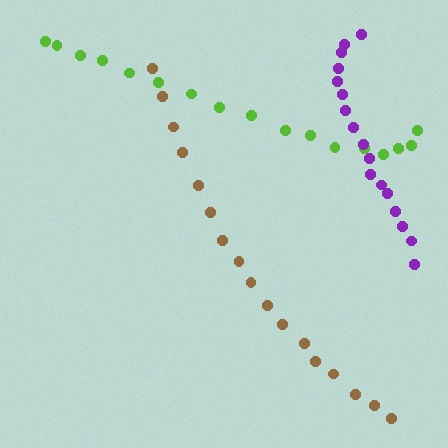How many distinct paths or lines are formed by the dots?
There are 3 distinct paths.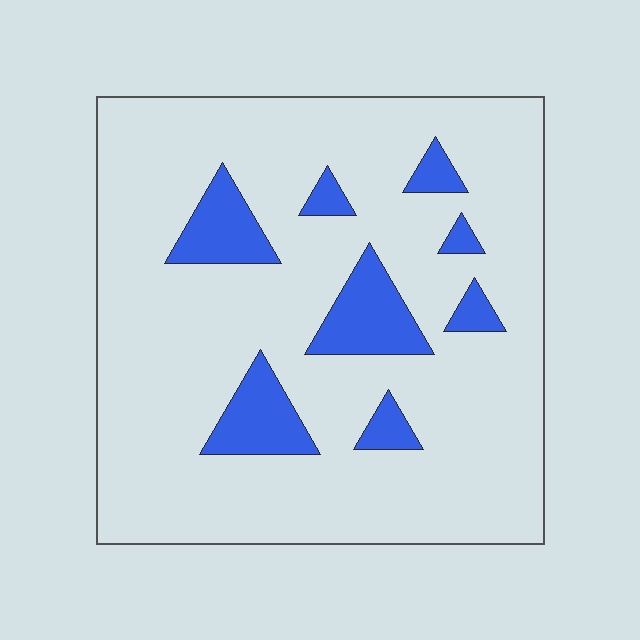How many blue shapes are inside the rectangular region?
8.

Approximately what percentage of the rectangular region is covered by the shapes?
Approximately 15%.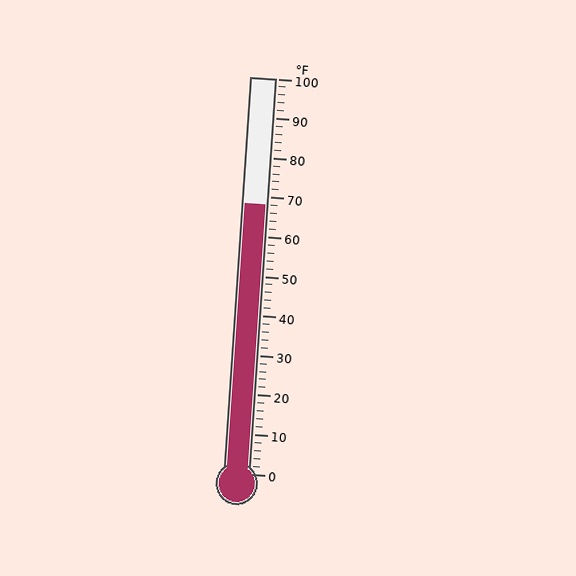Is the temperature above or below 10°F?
The temperature is above 10°F.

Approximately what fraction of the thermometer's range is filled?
The thermometer is filled to approximately 70% of its range.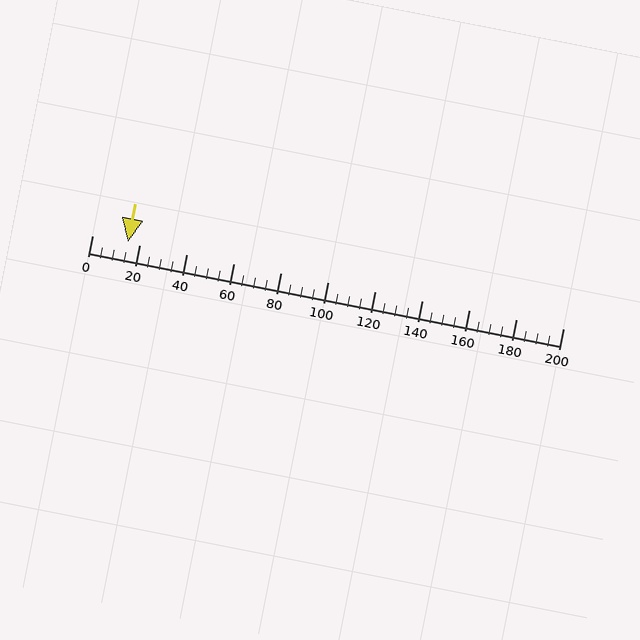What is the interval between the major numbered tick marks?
The major tick marks are spaced 20 units apart.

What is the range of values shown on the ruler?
The ruler shows values from 0 to 200.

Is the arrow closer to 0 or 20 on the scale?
The arrow is closer to 20.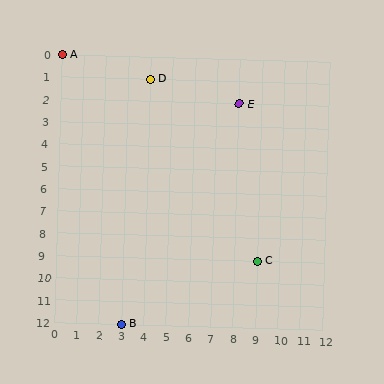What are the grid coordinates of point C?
Point C is at grid coordinates (9, 9).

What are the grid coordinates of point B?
Point B is at grid coordinates (3, 12).